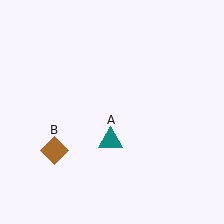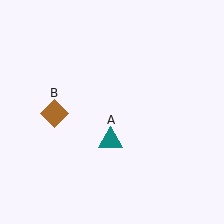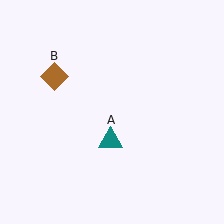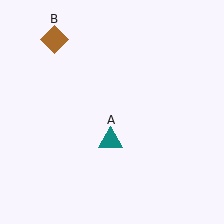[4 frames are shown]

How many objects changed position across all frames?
1 object changed position: brown diamond (object B).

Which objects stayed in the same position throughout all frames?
Teal triangle (object A) remained stationary.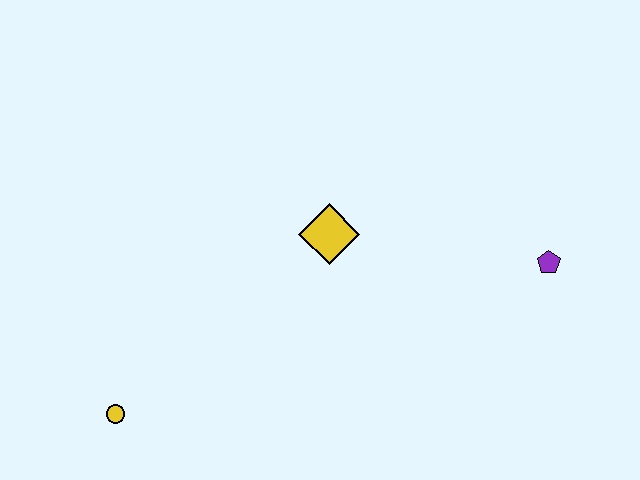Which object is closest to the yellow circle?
The yellow diamond is closest to the yellow circle.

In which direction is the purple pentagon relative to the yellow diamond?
The purple pentagon is to the right of the yellow diamond.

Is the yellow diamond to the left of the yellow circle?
No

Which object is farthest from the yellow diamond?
The yellow circle is farthest from the yellow diamond.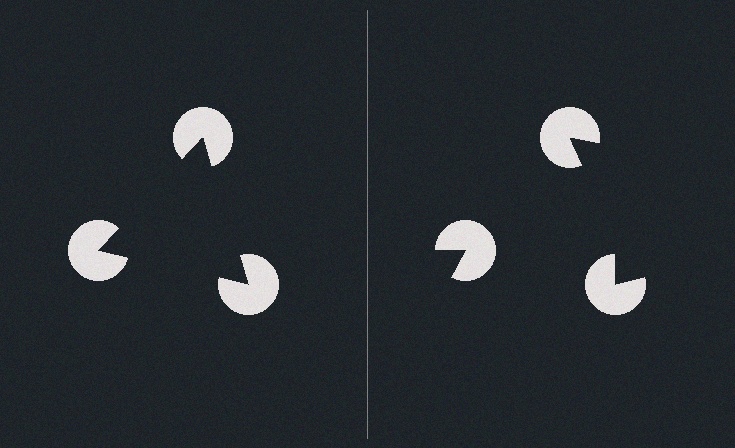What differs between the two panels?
The pac-man discs are positioned identically on both sides; only the wedge orientations differ. On the left they align to a triangle; on the right they are misaligned.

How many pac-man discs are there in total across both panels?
6 — 3 on each side.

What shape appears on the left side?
An illusory triangle.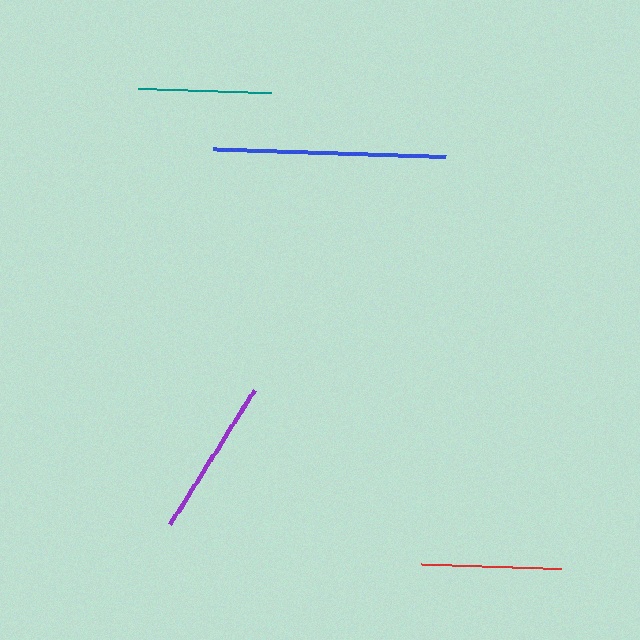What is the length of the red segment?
The red segment is approximately 141 pixels long.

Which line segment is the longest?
The blue line is the longest at approximately 233 pixels.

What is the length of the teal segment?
The teal segment is approximately 135 pixels long.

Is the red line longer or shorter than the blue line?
The blue line is longer than the red line.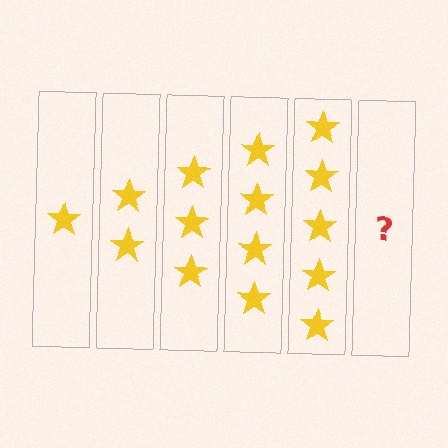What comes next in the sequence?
The next element should be 6 stars.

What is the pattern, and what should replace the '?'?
The pattern is that each step adds one more star. The '?' should be 6 stars.